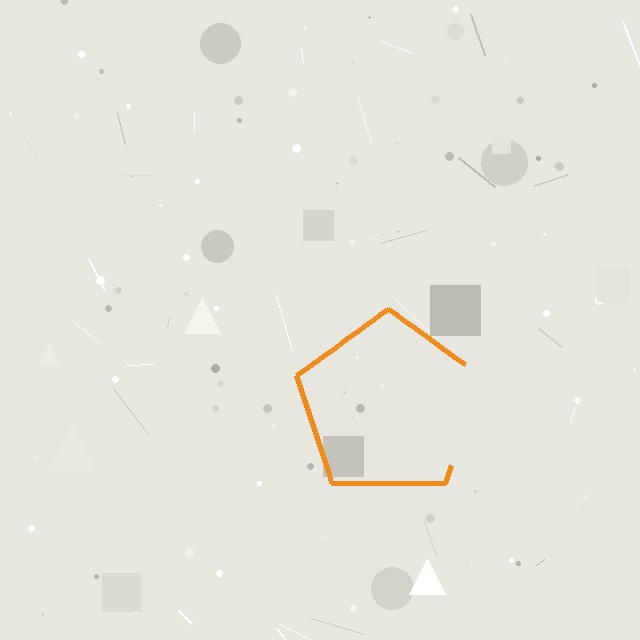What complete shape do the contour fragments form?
The contour fragments form a pentagon.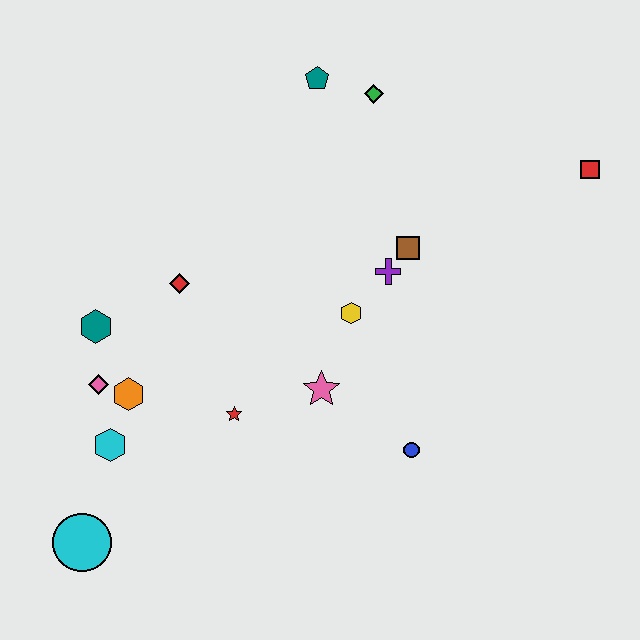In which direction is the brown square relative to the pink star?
The brown square is above the pink star.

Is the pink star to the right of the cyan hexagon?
Yes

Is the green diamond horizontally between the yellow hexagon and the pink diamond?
No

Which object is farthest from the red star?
The red square is farthest from the red star.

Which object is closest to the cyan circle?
The cyan hexagon is closest to the cyan circle.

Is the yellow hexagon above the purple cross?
No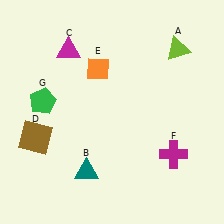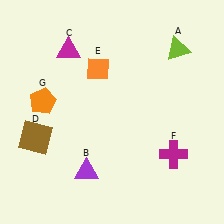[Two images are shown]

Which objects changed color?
B changed from teal to purple. G changed from green to orange.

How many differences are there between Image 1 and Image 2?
There are 2 differences between the two images.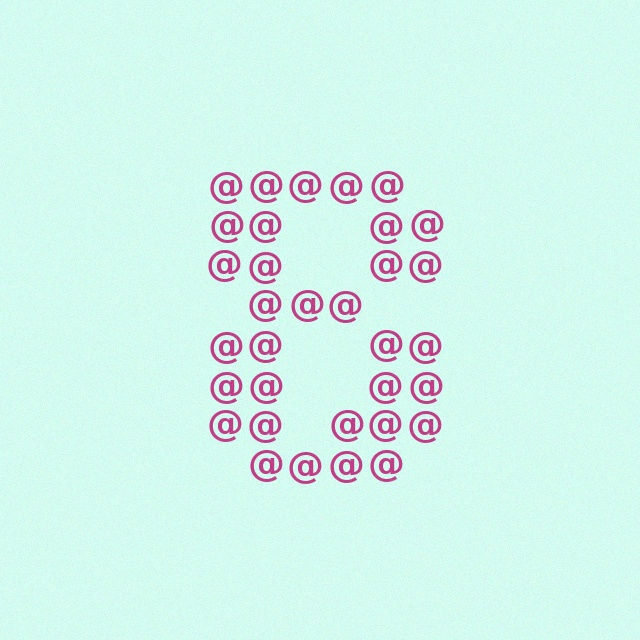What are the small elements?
The small elements are at signs.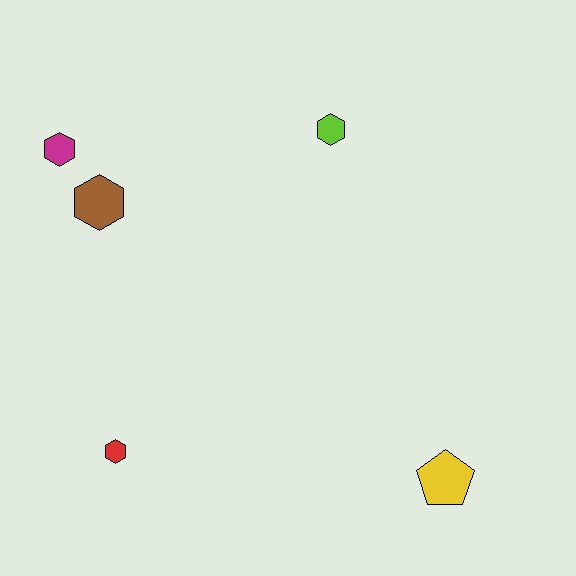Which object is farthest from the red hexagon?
The lime hexagon is farthest from the red hexagon.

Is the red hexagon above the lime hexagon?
No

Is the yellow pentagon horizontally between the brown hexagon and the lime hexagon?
No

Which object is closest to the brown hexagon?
The magenta hexagon is closest to the brown hexagon.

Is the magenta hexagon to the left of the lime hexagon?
Yes